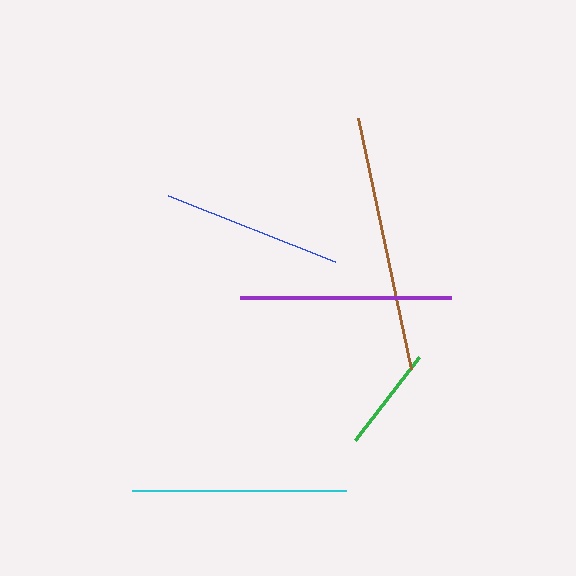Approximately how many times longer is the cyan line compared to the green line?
The cyan line is approximately 2.0 times the length of the green line.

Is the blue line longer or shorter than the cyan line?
The cyan line is longer than the blue line.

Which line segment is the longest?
The brown line is the longest at approximately 257 pixels.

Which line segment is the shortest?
The green line is the shortest at approximately 105 pixels.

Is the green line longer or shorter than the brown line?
The brown line is longer than the green line.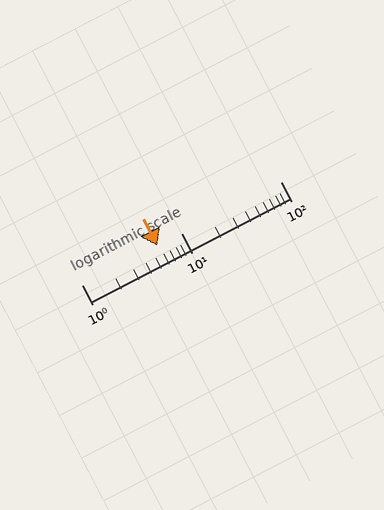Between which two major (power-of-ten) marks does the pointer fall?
The pointer is between 1 and 10.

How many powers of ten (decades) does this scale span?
The scale spans 2 decades, from 1 to 100.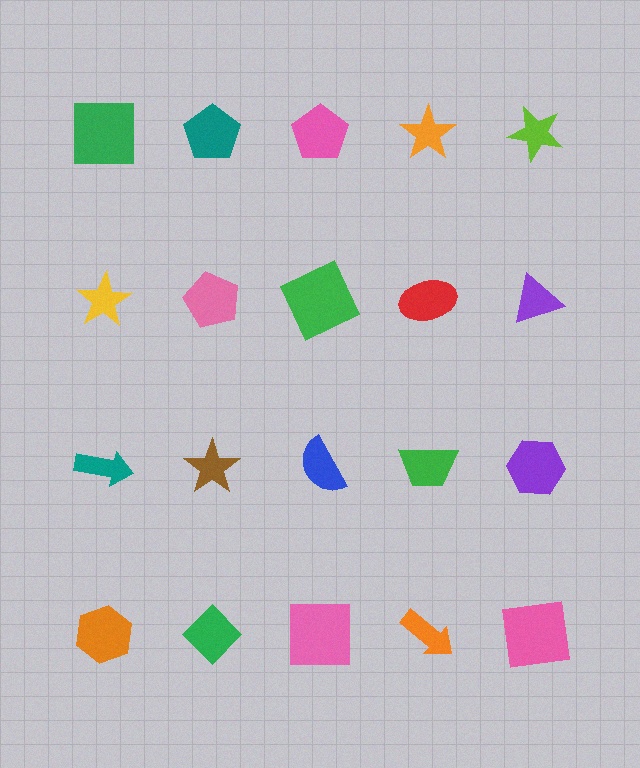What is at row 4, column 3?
A pink square.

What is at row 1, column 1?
A green square.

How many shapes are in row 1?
5 shapes.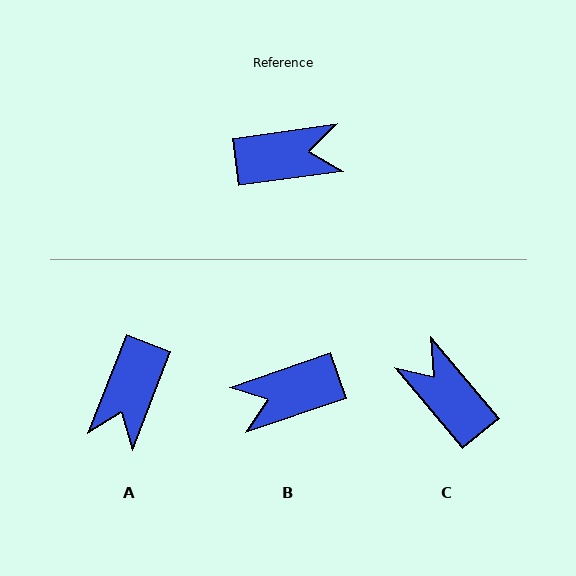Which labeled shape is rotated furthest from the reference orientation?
B, about 169 degrees away.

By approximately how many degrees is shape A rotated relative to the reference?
Approximately 119 degrees clockwise.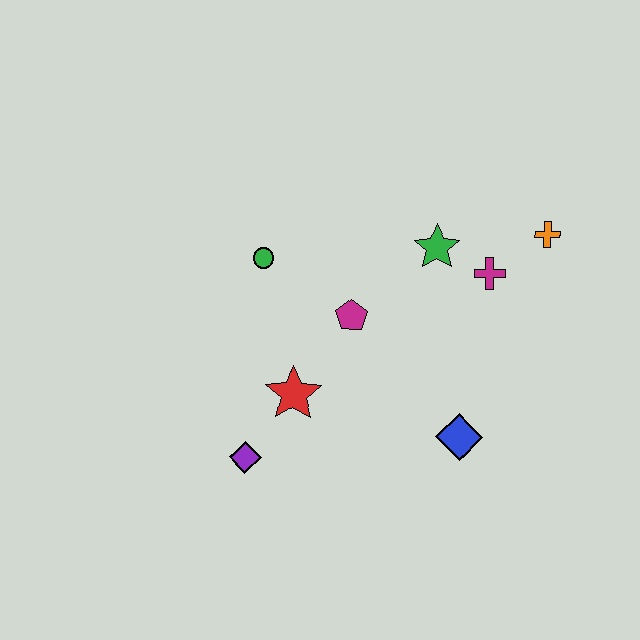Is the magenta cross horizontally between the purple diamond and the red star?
No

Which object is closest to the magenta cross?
The green star is closest to the magenta cross.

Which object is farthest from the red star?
The orange cross is farthest from the red star.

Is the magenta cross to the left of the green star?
No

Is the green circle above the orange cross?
No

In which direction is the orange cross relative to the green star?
The orange cross is to the right of the green star.